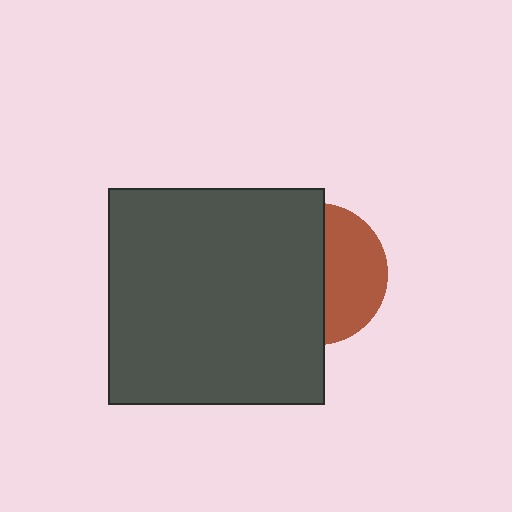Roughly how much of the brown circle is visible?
A small part of it is visible (roughly 43%).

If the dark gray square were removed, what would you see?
You would see the complete brown circle.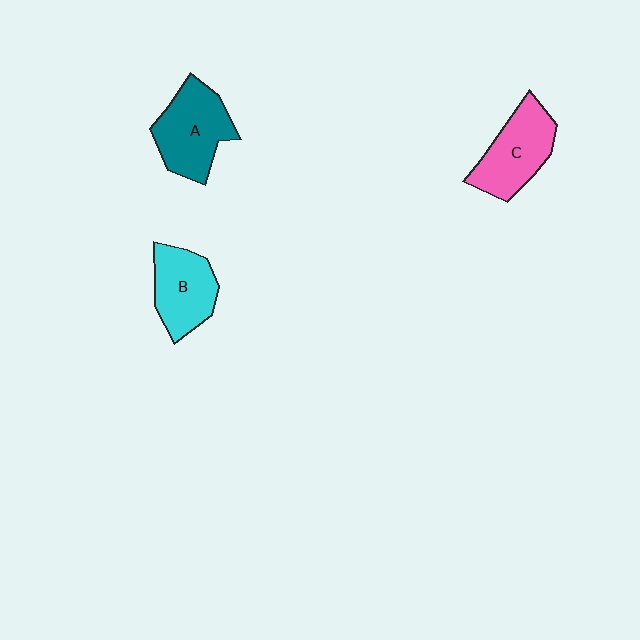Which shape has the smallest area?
Shape B (cyan).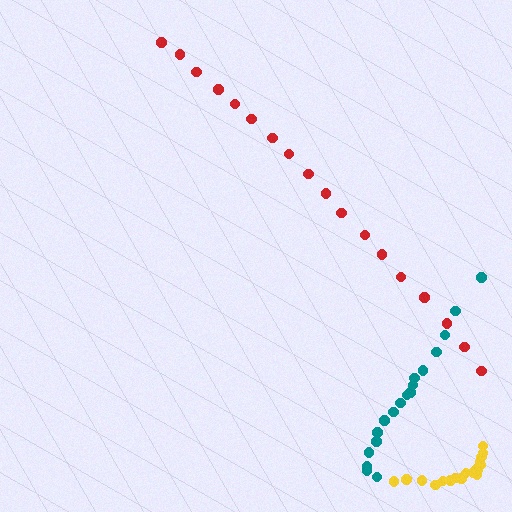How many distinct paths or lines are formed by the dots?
There are 3 distinct paths.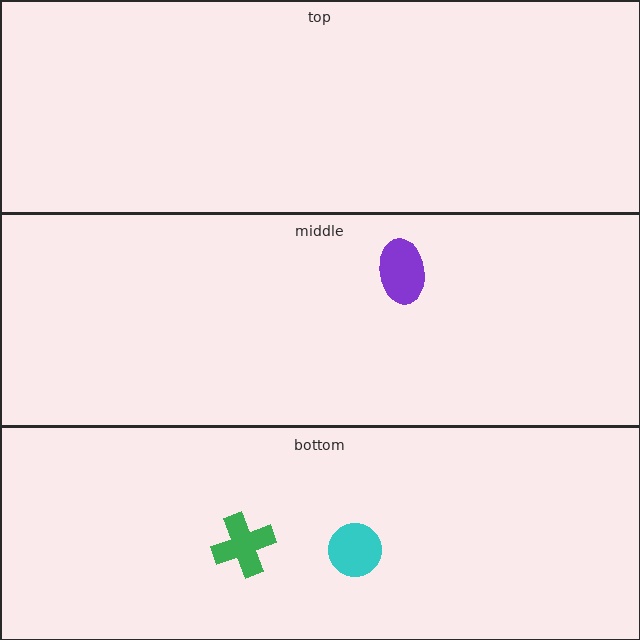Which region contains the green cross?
The bottom region.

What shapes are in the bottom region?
The cyan circle, the green cross.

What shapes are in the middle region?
The purple ellipse.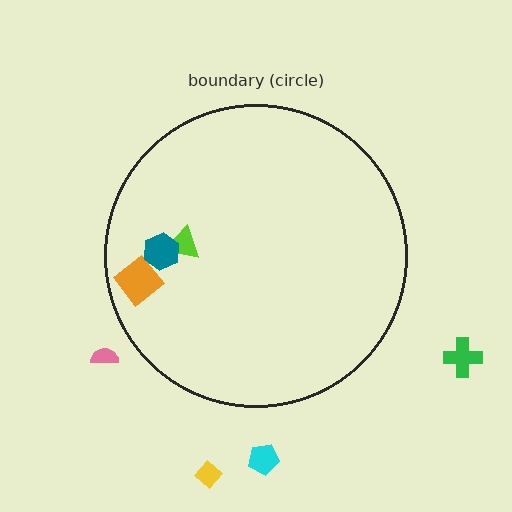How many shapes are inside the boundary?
3 inside, 4 outside.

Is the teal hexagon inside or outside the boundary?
Inside.